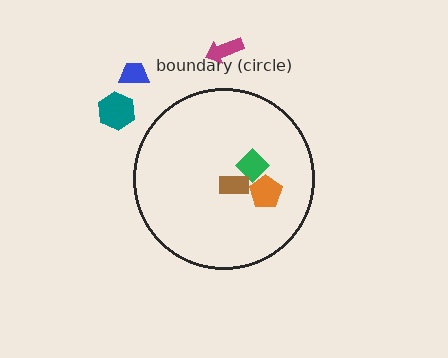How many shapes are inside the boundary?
3 inside, 3 outside.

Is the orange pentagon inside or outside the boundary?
Inside.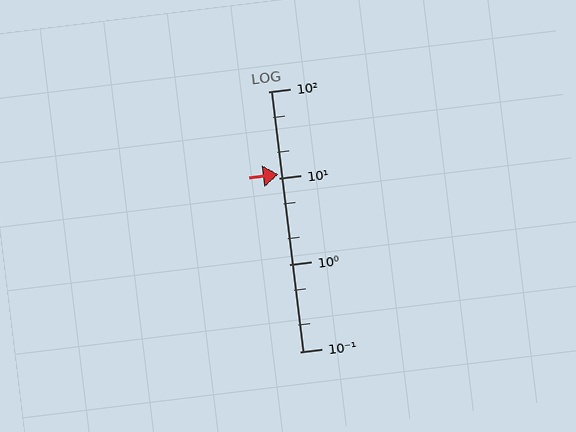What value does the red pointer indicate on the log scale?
The pointer indicates approximately 11.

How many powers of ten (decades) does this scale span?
The scale spans 3 decades, from 0.1 to 100.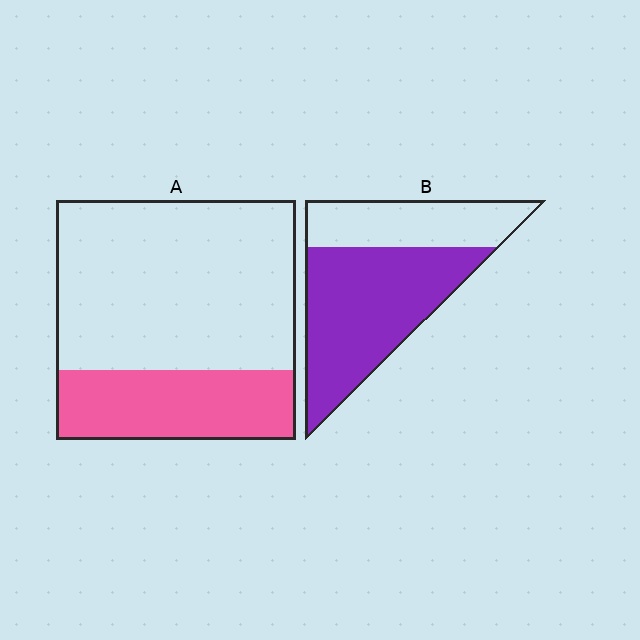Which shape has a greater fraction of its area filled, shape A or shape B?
Shape B.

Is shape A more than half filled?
No.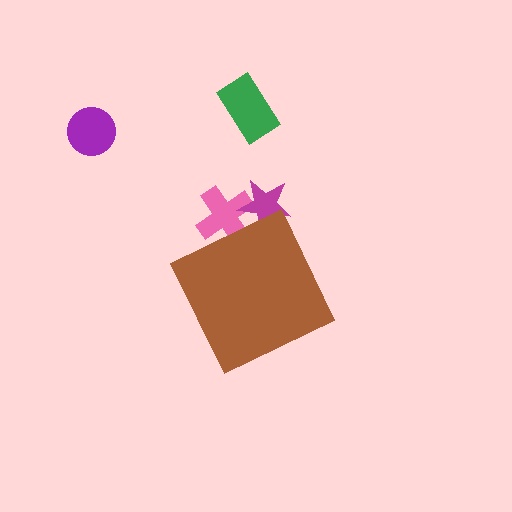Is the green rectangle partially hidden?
No, the green rectangle is fully visible.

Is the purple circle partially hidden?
No, the purple circle is fully visible.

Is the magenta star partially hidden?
Yes, the magenta star is partially hidden behind the brown diamond.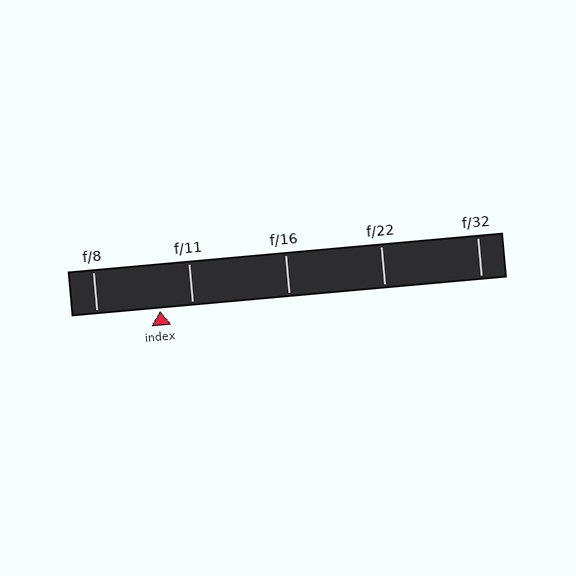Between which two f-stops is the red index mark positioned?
The index mark is between f/8 and f/11.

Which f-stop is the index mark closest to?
The index mark is closest to f/11.